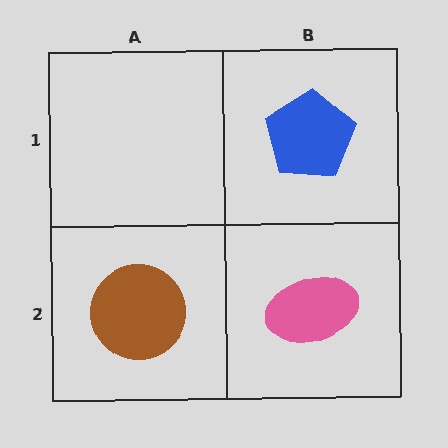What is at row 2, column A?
A brown circle.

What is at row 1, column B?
A blue pentagon.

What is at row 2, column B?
A pink ellipse.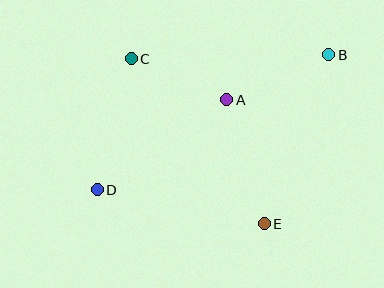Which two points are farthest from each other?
Points B and D are farthest from each other.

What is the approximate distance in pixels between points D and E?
The distance between D and E is approximately 171 pixels.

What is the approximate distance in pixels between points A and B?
The distance between A and B is approximately 112 pixels.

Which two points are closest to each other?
Points A and C are closest to each other.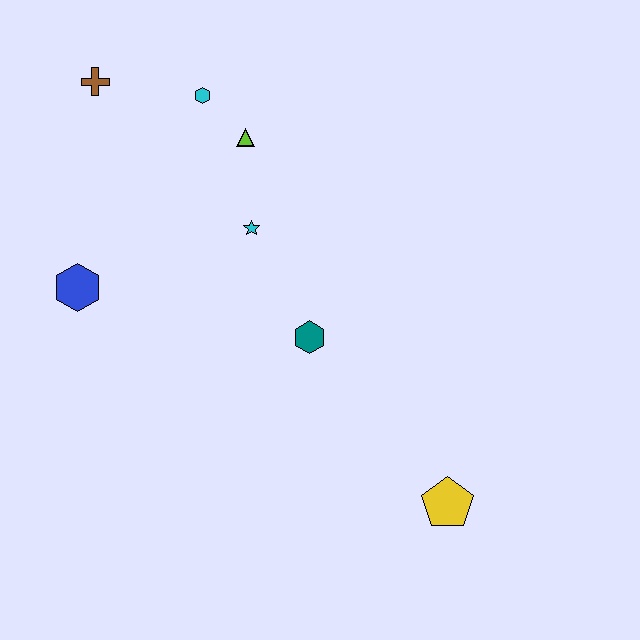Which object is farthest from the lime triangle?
The yellow pentagon is farthest from the lime triangle.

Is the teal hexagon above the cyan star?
No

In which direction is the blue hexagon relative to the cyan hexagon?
The blue hexagon is below the cyan hexagon.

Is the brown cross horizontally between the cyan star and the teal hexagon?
No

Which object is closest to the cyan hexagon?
The lime triangle is closest to the cyan hexagon.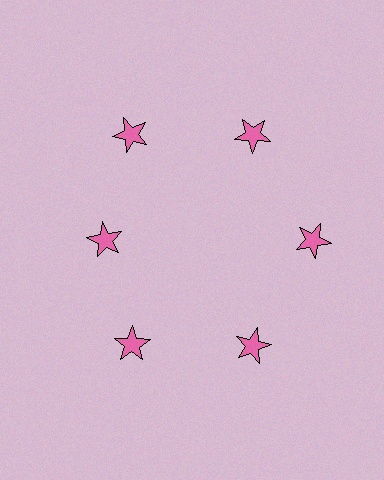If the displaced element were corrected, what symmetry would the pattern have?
It would have 6-fold rotational symmetry — the pattern would map onto itself every 60 degrees.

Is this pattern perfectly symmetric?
No. The 6 pink stars are arranged in a ring, but one element near the 9 o'clock position is pulled inward toward the center, breaking the 6-fold rotational symmetry.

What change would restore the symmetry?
The symmetry would be restored by moving it outward, back onto the ring so that all 6 stars sit at equal angles and equal distance from the center.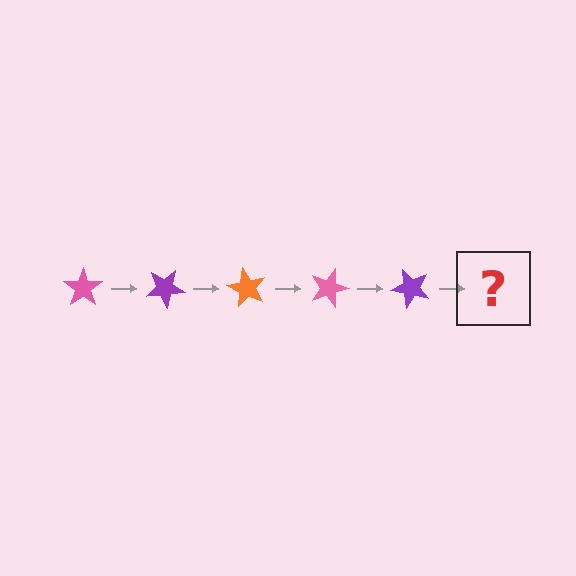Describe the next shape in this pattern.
It should be an orange star, rotated 150 degrees from the start.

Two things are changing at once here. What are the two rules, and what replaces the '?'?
The two rules are that it rotates 30 degrees each step and the color cycles through pink, purple, and orange. The '?' should be an orange star, rotated 150 degrees from the start.